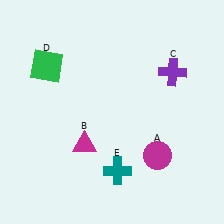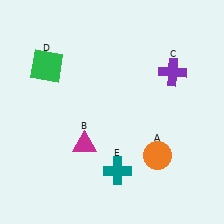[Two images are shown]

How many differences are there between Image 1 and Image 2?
There is 1 difference between the two images.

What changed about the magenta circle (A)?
In Image 1, A is magenta. In Image 2, it changed to orange.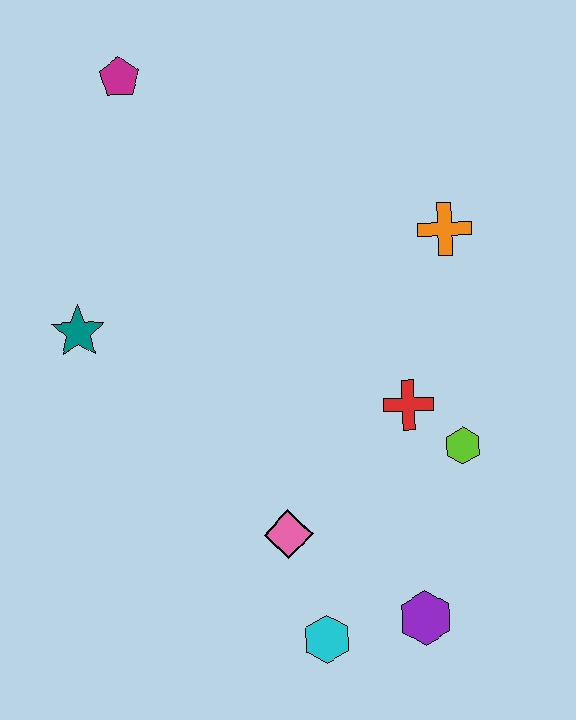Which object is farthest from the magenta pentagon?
The purple hexagon is farthest from the magenta pentagon.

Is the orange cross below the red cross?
No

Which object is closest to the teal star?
The magenta pentagon is closest to the teal star.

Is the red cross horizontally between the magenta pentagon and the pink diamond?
No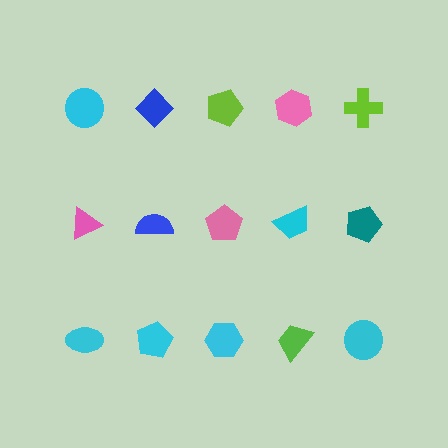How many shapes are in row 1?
5 shapes.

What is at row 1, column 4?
A pink hexagon.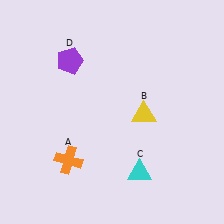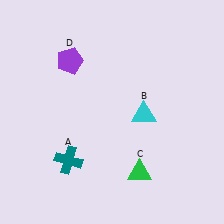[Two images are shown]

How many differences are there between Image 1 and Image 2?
There are 3 differences between the two images.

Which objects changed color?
A changed from orange to teal. B changed from yellow to cyan. C changed from cyan to green.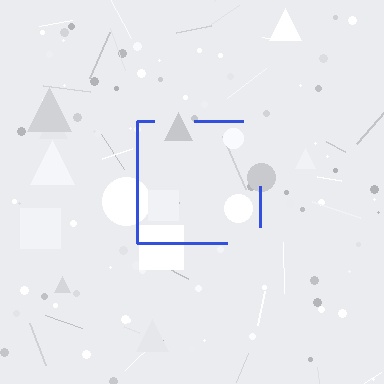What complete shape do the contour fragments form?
The contour fragments form a square.